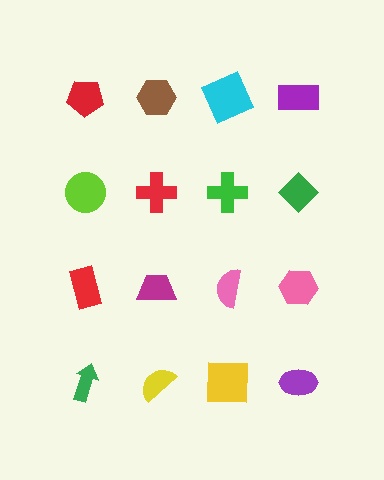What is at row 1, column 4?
A purple rectangle.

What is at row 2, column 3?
A green cross.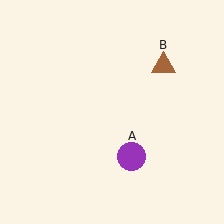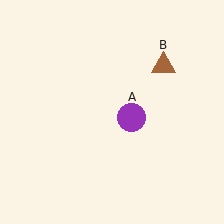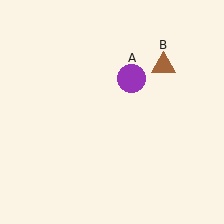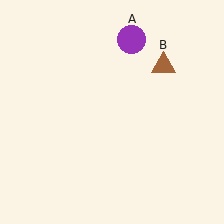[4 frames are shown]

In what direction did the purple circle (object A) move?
The purple circle (object A) moved up.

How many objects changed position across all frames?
1 object changed position: purple circle (object A).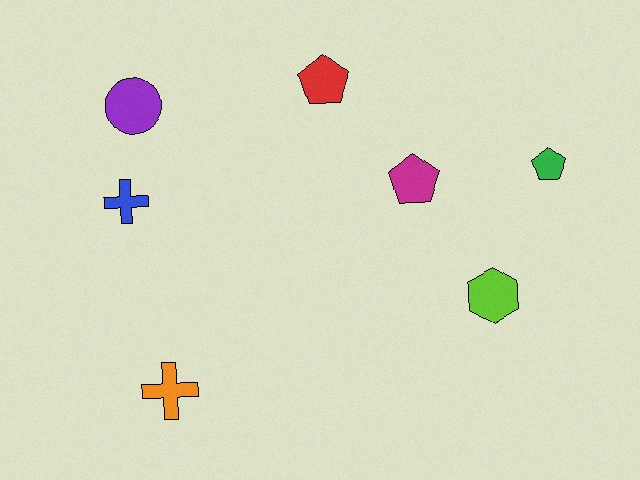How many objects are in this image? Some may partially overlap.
There are 7 objects.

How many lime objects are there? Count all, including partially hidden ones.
There is 1 lime object.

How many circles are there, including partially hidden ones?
There is 1 circle.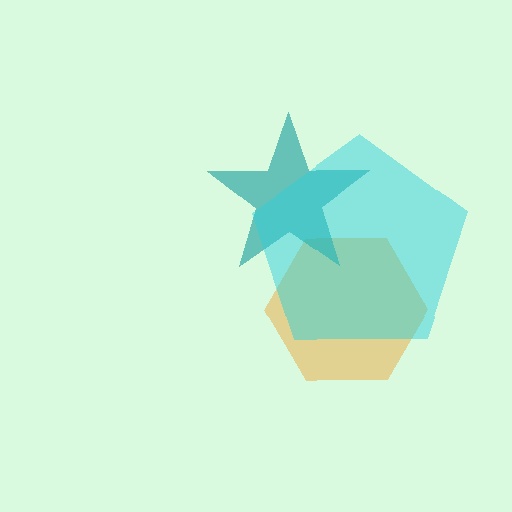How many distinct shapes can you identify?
There are 3 distinct shapes: an orange hexagon, a teal star, a cyan pentagon.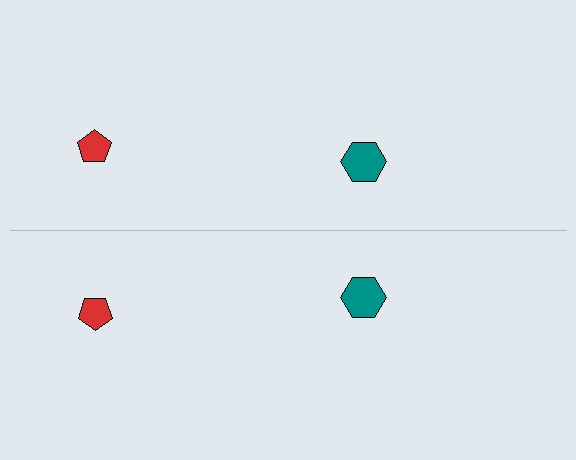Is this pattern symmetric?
Yes, this pattern has bilateral (reflection) symmetry.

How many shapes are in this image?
There are 4 shapes in this image.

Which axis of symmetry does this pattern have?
The pattern has a horizontal axis of symmetry running through the center of the image.